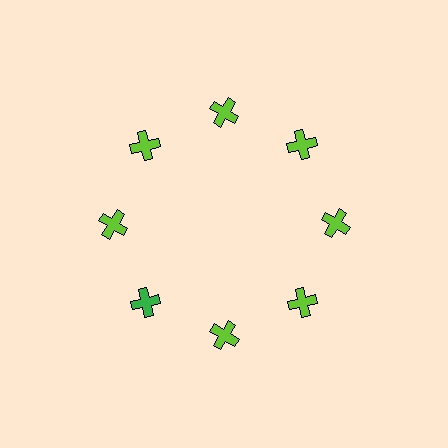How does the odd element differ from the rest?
It has a different color: green instead of lime.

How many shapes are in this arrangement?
There are 8 shapes arranged in a ring pattern.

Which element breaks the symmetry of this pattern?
The green cross at roughly the 8 o'clock position breaks the symmetry. All other shapes are lime crosses.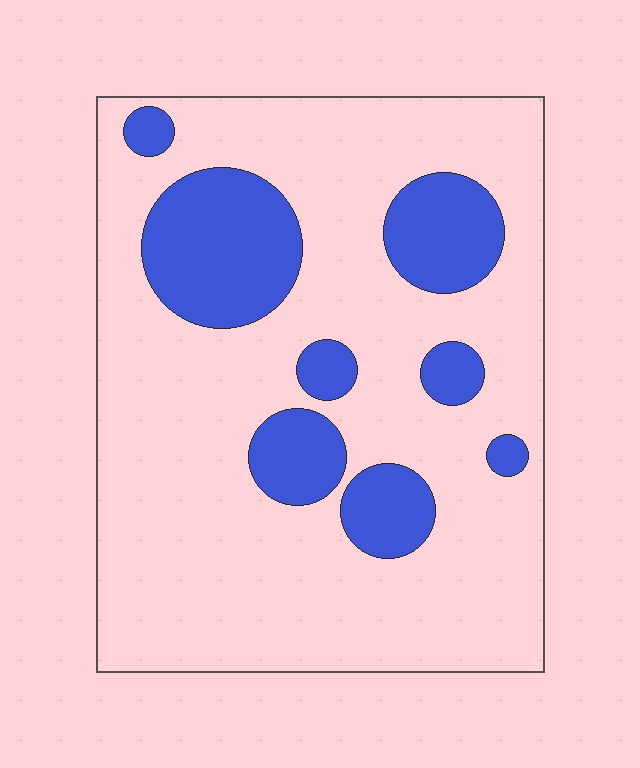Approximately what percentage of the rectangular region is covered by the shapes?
Approximately 20%.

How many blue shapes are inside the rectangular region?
8.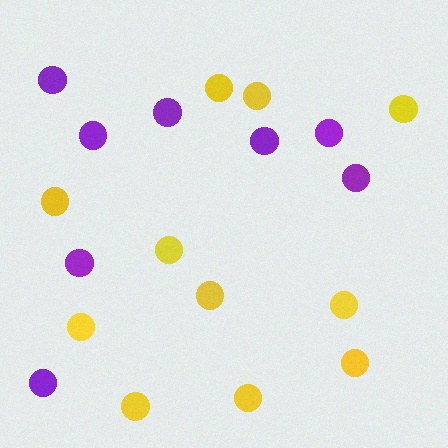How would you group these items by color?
There are 2 groups: one group of purple circles (8) and one group of yellow circles (11).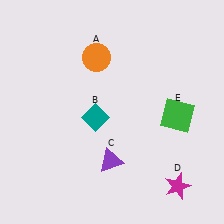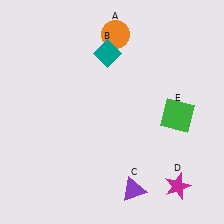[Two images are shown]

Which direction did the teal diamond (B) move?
The teal diamond (B) moved up.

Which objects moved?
The objects that moved are: the orange circle (A), the teal diamond (B), the purple triangle (C).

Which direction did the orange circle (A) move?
The orange circle (A) moved up.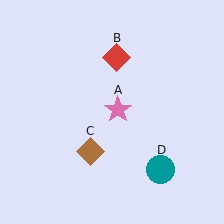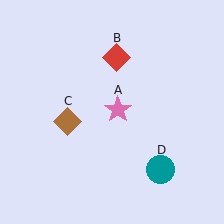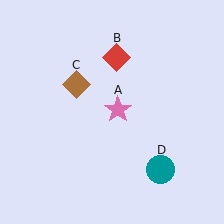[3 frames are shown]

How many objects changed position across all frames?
1 object changed position: brown diamond (object C).